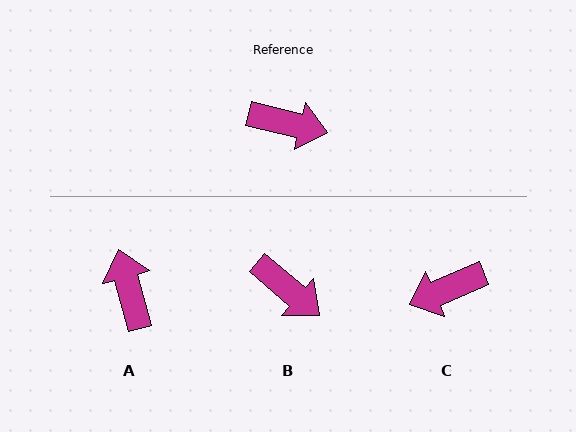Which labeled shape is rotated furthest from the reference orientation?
C, about 143 degrees away.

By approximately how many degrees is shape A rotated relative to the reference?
Approximately 119 degrees counter-clockwise.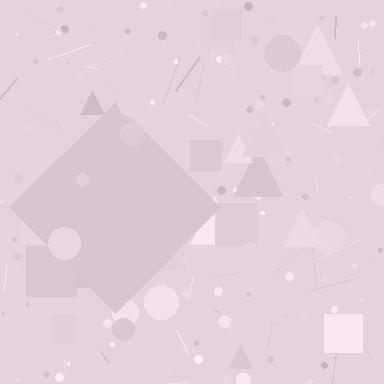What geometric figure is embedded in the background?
A diamond is embedded in the background.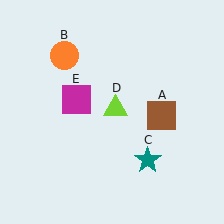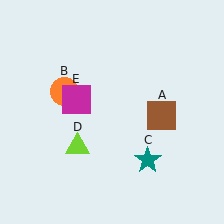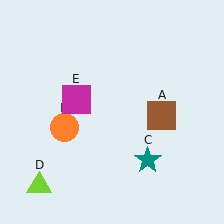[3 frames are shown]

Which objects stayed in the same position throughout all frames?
Brown square (object A) and teal star (object C) and magenta square (object E) remained stationary.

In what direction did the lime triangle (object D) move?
The lime triangle (object D) moved down and to the left.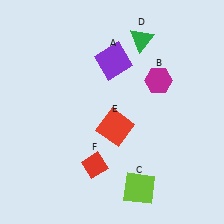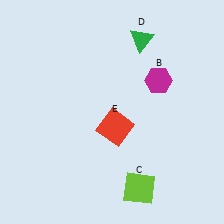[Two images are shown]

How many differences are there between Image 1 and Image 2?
There are 2 differences between the two images.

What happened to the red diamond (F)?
The red diamond (F) was removed in Image 2. It was in the bottom-left area of Image 1.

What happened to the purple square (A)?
The purple square (A) was removed in Image 2. It was in the top-right area of Image 1.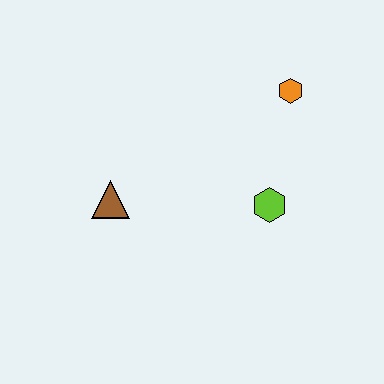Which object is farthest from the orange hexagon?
The brown triangle is farthest from the orange hexagon.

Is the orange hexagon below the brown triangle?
No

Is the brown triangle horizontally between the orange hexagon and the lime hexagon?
No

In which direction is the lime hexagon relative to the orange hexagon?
The lime hexagon is below the orange hexagon.